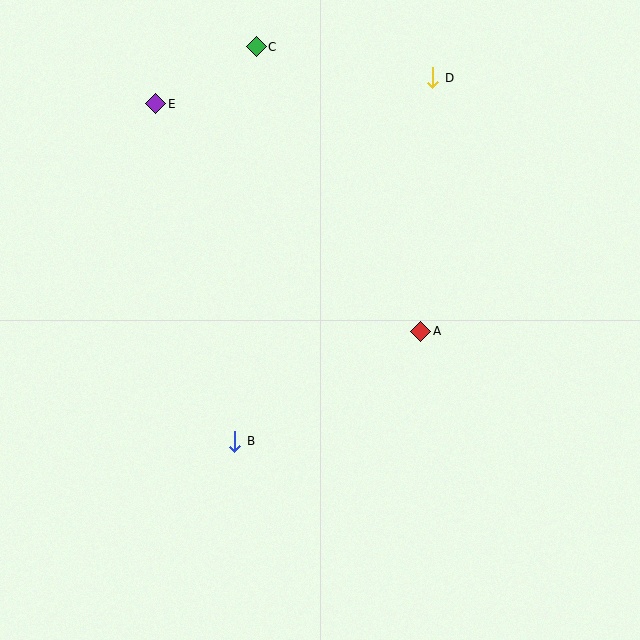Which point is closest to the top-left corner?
Point E is closest to the top-left corner.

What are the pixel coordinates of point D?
Point D is at (433, 78).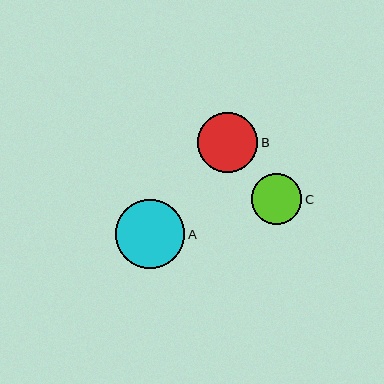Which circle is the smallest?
Circle C is the smallest with a size of approximately 51 pixels.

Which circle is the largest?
Circle A is the largest with a size of approximately 69 pixels.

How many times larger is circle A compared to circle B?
Circle A is approximately 1.2 times the size of circle B.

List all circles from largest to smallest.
From largest to smallest: A, B, C.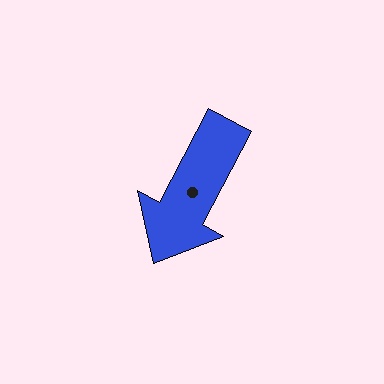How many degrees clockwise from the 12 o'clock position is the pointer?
Approximately 208 degrees.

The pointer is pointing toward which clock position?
Roughly 7 o'clock.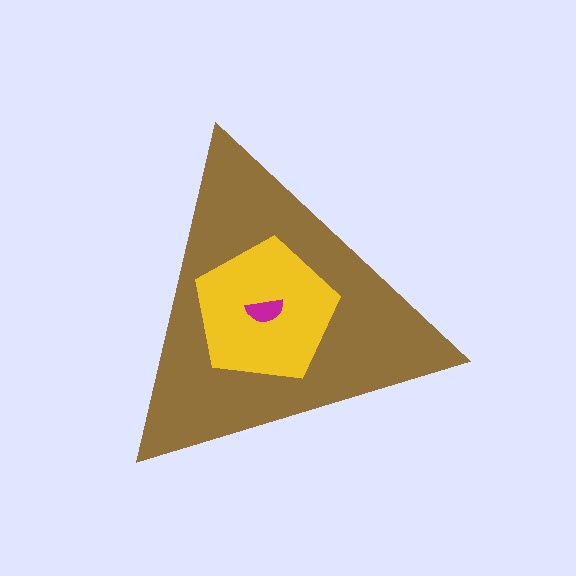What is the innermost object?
The magenta semicircle.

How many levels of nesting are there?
3.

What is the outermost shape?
The brown triangle.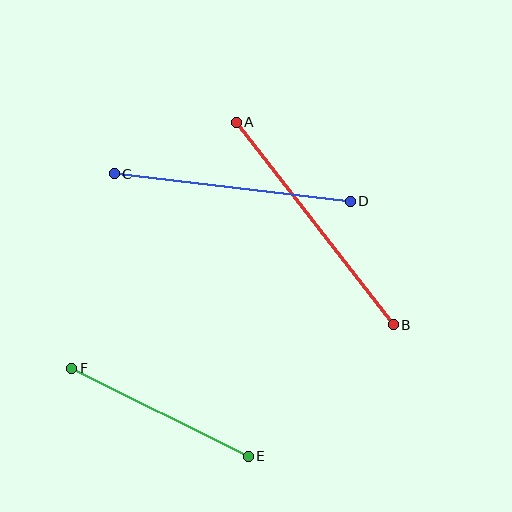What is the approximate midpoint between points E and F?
The midpoint is at approximately (160, 412) pixels.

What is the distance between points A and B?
The distance is approximately 256 pixels.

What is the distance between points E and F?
The distance is approximately 197 pixels.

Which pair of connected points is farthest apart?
Points A and B are farthest apart.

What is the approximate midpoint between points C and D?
The midpoint is at approximately (232, 188) pixels.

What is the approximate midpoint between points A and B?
The midpoint is at approximately (315, 224) pixels.